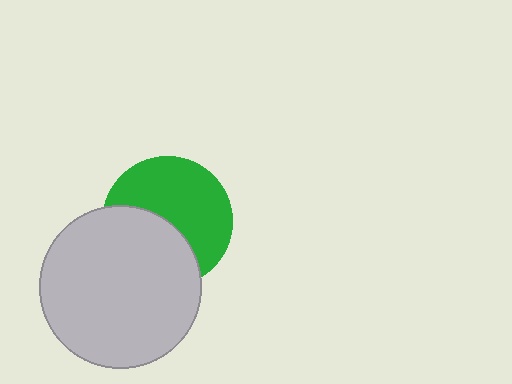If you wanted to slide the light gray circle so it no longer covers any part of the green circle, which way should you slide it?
Slide it down — that is the most direct way to separate the two shapes.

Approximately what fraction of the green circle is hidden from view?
Roughly 42% of the green circle is hidden behind the light gray circle.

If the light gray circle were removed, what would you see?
You would see the complete green circle.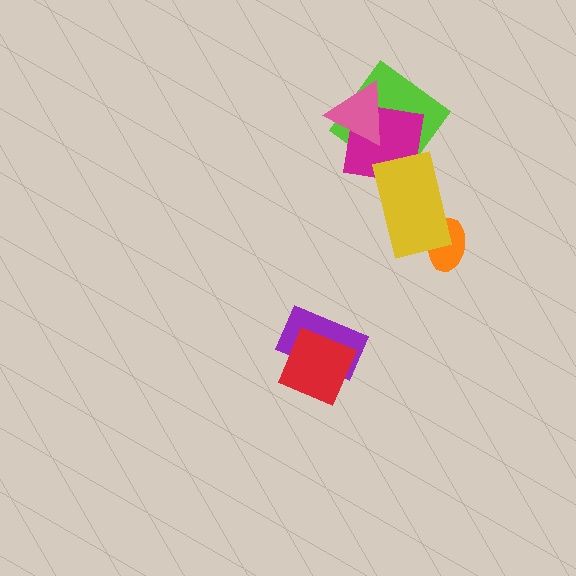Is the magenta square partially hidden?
Yes, it is partially covered by another shape.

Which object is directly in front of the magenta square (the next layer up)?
The pink triangle is directly in front of the magenta square.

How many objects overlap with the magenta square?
3 objects overlap with the magenta square.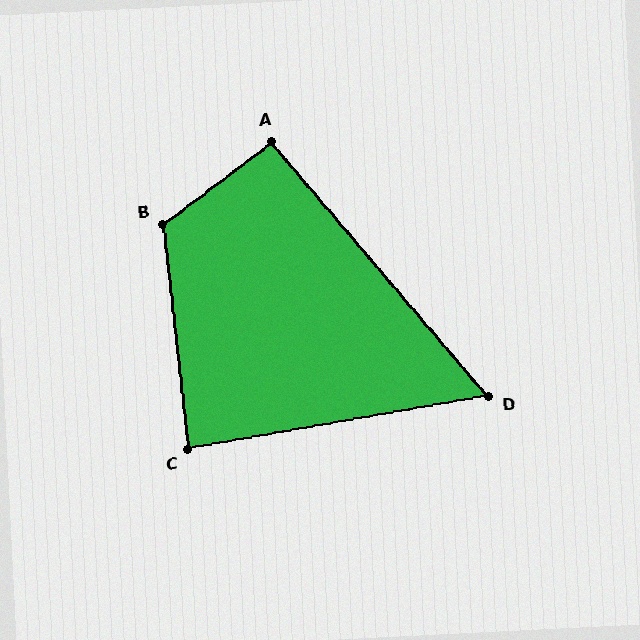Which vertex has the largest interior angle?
B, at approximately 121 degrees.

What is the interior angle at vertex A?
Approximately 93 degrees (approximately right).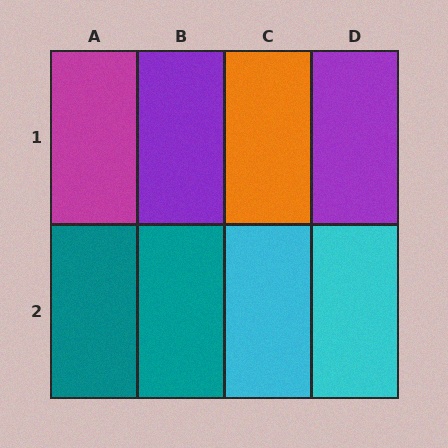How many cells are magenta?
1 cell is magenta.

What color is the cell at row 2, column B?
Teal.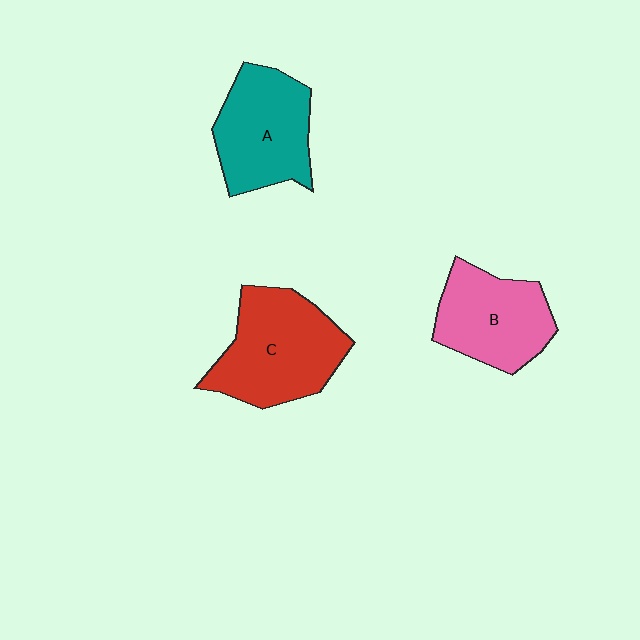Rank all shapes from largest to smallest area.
From largest to smallest: C (red), A (teal), B (pink).